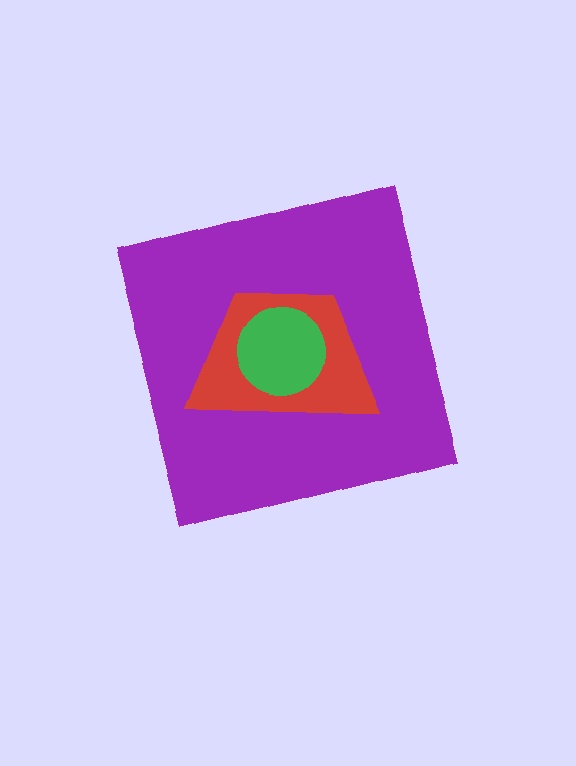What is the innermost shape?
The green circle.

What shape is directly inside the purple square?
The red trapezoid.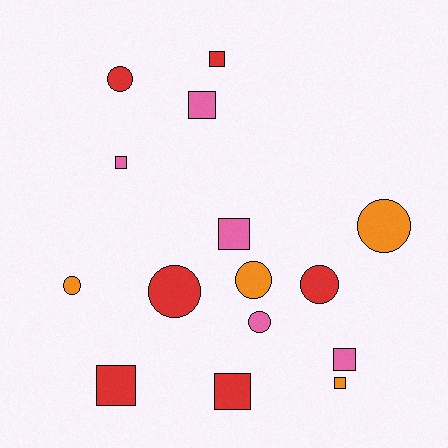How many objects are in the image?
There are 15 objects.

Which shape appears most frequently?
Square, with 8 objects.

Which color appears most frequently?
Red, with 6 objects.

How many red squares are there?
There are 3 red squares.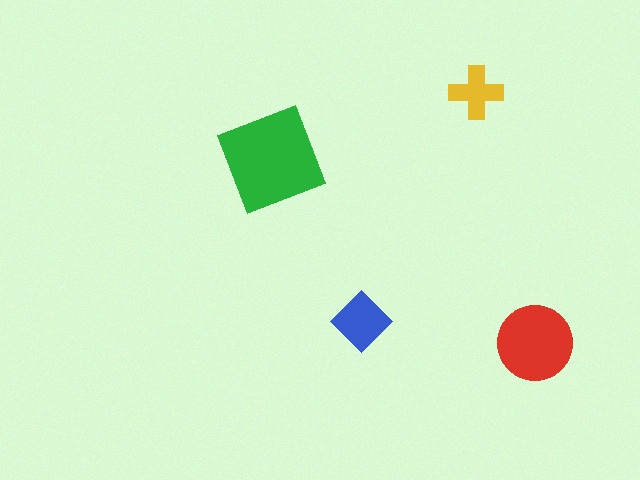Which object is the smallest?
The yellow cross.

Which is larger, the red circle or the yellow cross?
The red circle.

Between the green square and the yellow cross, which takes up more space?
The green square.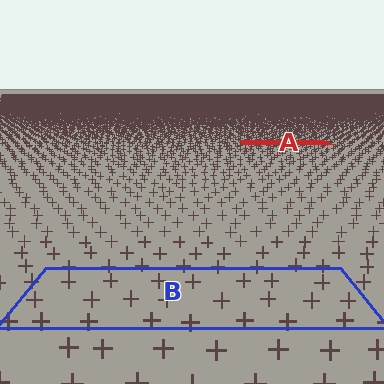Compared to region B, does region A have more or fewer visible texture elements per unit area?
Region A has more texture elements per unit area — they are packed more densely because it is farther away.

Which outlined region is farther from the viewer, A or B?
Region A is farther from the viewer — the texture elements inside it appear smaller and more densely packed.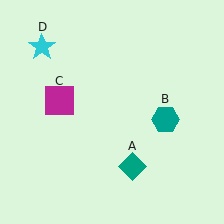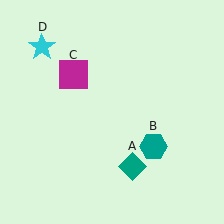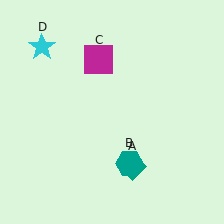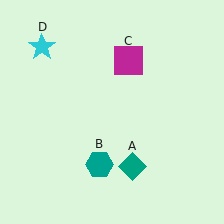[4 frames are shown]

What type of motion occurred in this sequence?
The teal hexagon (object B), magenta square (object C) rotated clockwise around the center of the scene.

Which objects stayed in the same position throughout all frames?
Teal diamond (object A) and cyan star (object D) remained stationary.